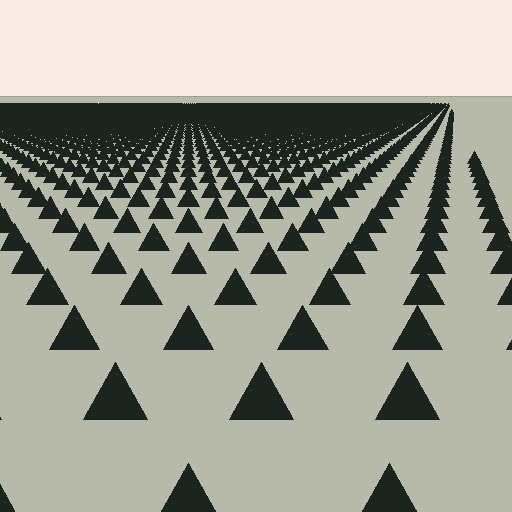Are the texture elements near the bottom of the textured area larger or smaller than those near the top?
Larger. Near the bottom, elements are closer to the viewer and appear at a bigger on-screen size.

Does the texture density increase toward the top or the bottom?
Density increases toward the top.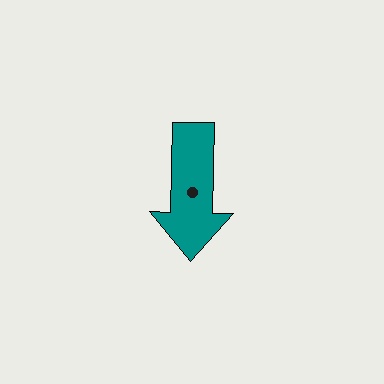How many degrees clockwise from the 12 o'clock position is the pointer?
Approximately 181 degrees.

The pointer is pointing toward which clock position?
Roughly 6 o'clock.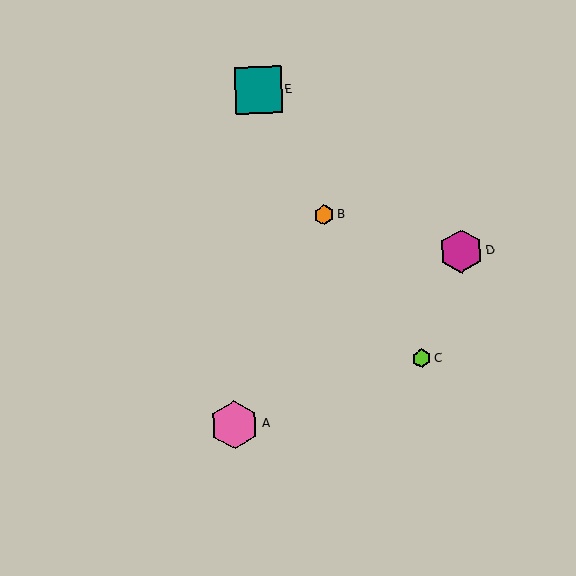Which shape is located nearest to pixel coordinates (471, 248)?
The magenta hexagon (labeled D) at (461, 251) is nearest to that location.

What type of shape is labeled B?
Shape B is an orange hexagon.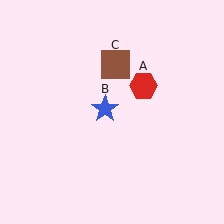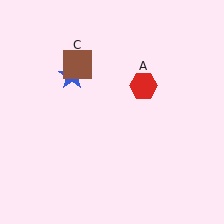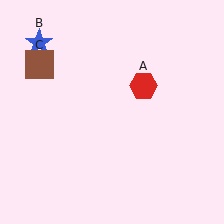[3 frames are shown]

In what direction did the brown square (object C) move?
The brown square (object C) moved left.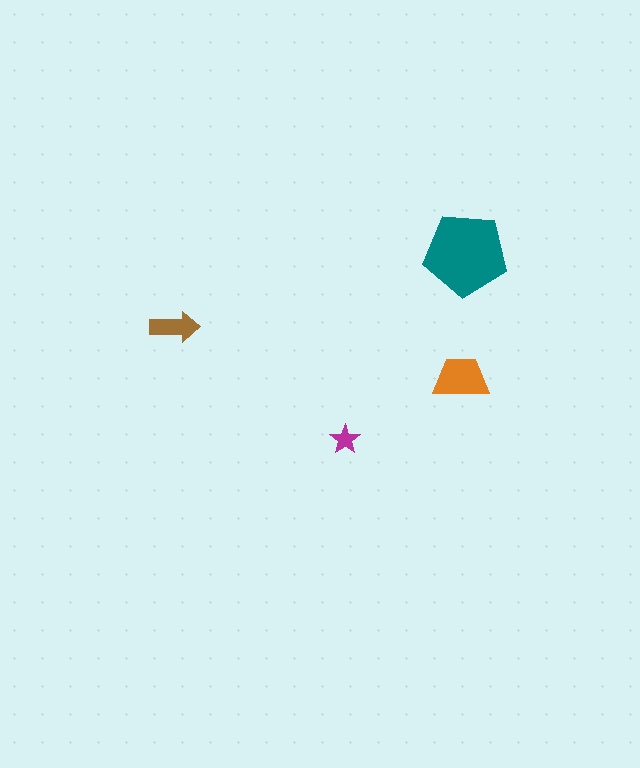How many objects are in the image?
There are 4 objects in the image.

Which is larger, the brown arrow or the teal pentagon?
The teal pentagon.